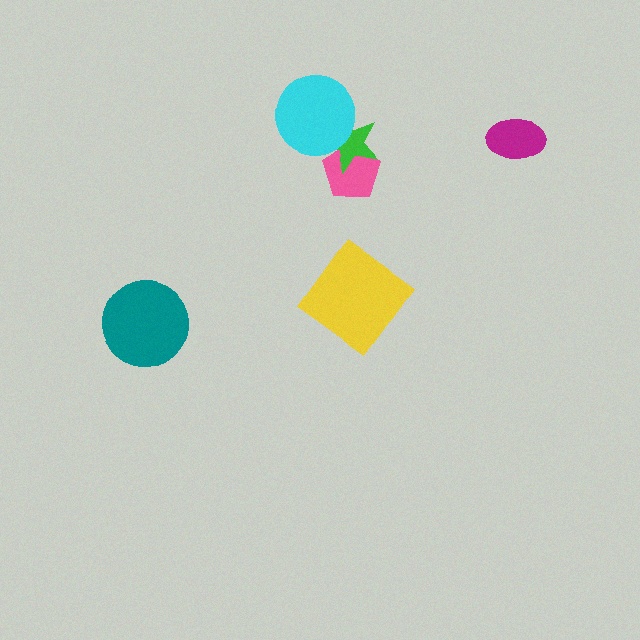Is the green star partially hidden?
Yes, it is partially covered by another shape.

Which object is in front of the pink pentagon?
The green star is in front of the pink pentagon.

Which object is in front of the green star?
The cyan circle is in front of the green star.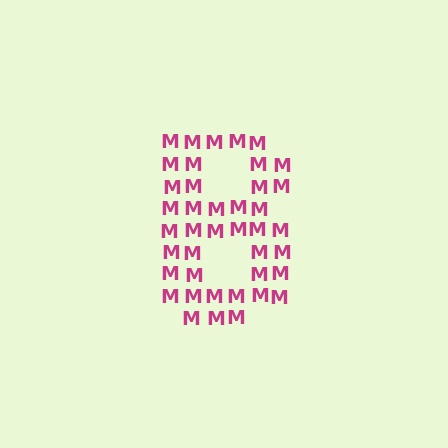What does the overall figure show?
The overall figure shows the digit 8.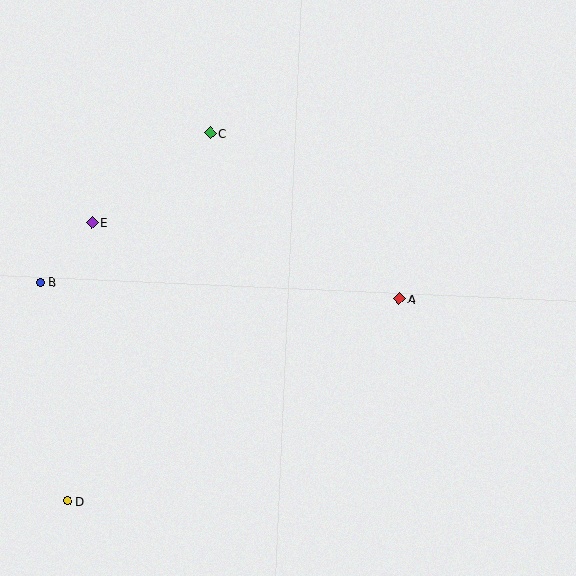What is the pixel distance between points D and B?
The distance between D and B is 221 pixels.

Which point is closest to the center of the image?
Point A at (399, 299) is closest to the center.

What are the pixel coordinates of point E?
Point E is at (92, 222).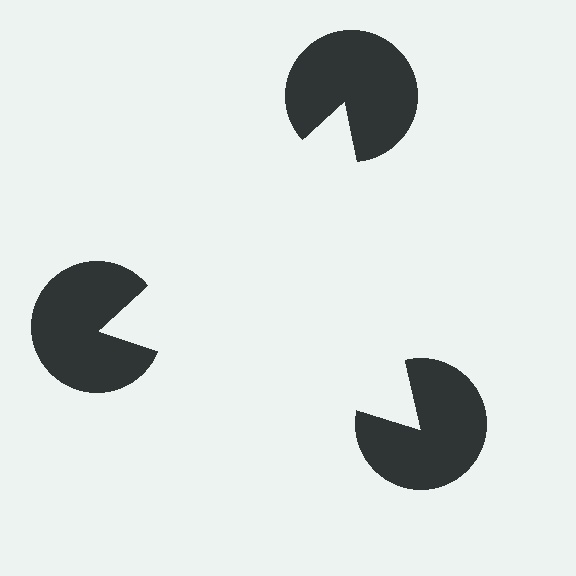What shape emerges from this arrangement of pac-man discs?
An illusory triangle — its edges are inferred from the aligned wedge cuts in the pac-man discs, not physically drawn.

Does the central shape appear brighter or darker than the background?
It typically appears slightly brighter than the background, even though no actual brightness change is drawn.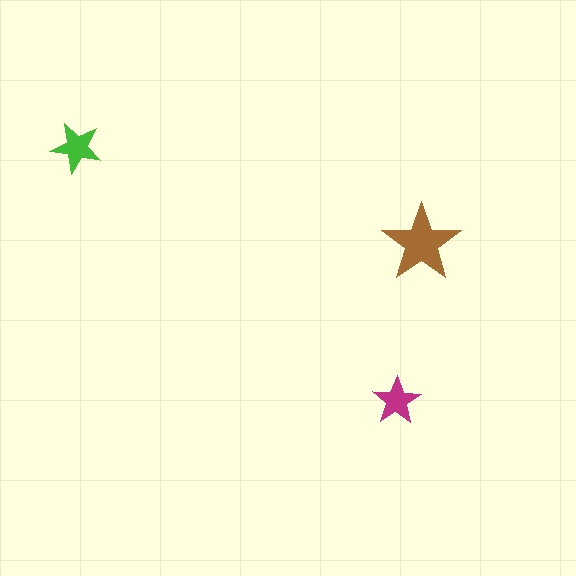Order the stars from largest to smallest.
the brown one, the green one, the magenta one.